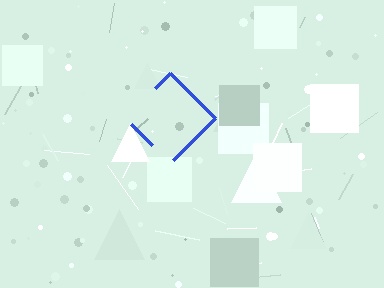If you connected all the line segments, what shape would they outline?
They would outline a diamond.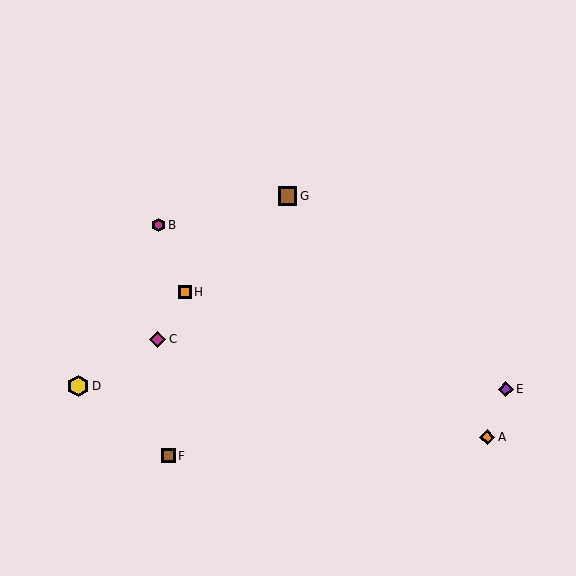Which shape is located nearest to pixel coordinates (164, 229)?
The magenta hexagon (labeled B) at (158, 225) is nearest to that location.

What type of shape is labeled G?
Shape G is a brown square.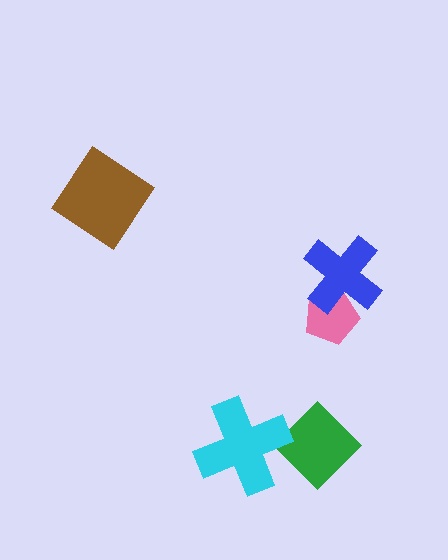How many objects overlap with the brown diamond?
0 objects overlap with the brown diamond.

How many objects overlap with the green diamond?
1 object overlaps with the green diamond.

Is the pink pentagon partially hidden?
Yes, it is partially covered by another shape.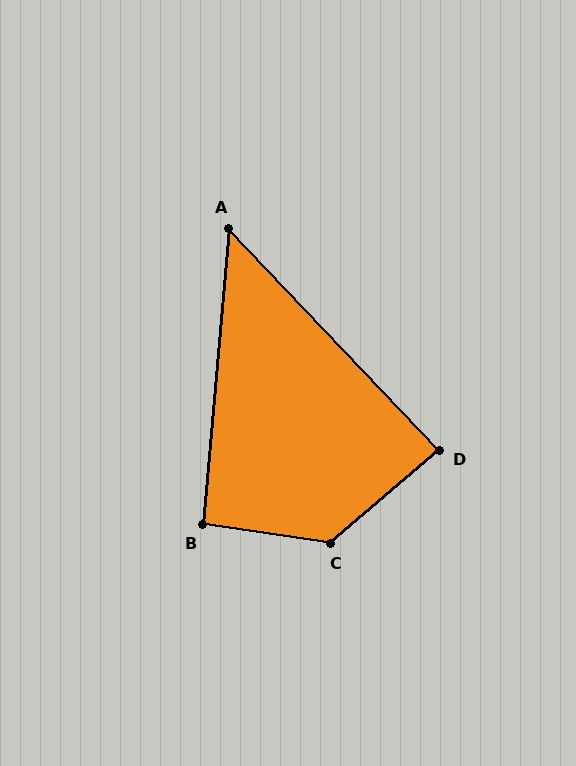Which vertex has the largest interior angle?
C, at approximately 131 degrees.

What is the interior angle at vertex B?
Approximately 93 degrees (approximately right).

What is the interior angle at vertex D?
Approximately 87 degrees (approximately right).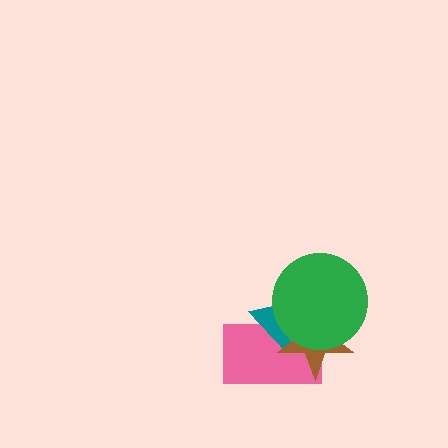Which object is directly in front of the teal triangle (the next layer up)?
The brown star is directly in front of the teal triangle.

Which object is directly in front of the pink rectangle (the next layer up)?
The teal triangle is directly in front of the pink rectangle.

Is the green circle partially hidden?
No, no other shape covers it.